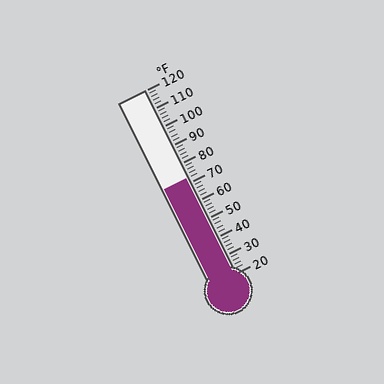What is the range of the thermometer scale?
The thermometer scale ranges from 20°F to 120°F.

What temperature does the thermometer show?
The thermometer shows approximately 72°F.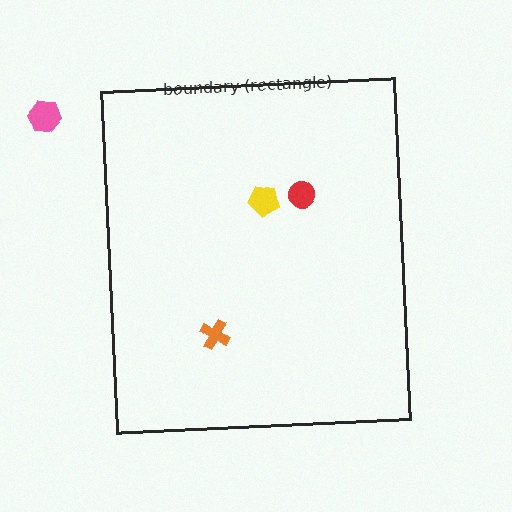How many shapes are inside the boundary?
3 inside, 1 outside.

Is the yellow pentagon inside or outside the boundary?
Inside.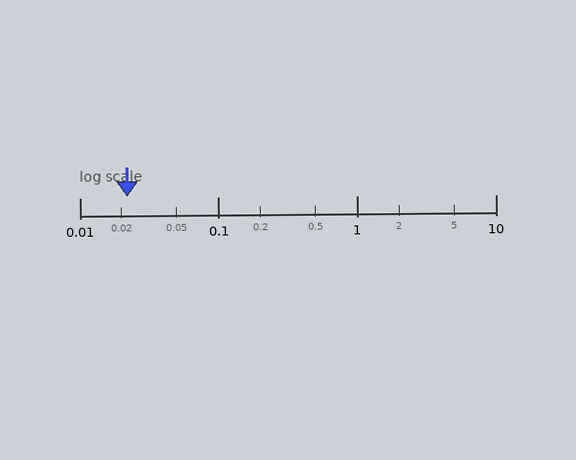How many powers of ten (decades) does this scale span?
The scale spans 3 decades, from 0.01 to 10.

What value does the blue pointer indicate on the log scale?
The pointer indicates approximately 0.022.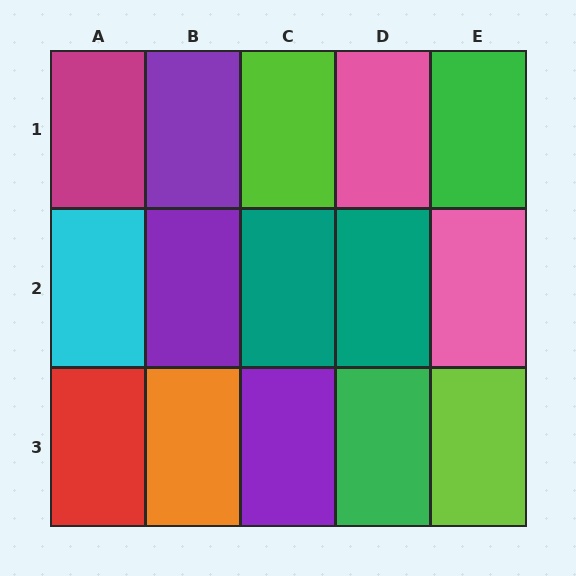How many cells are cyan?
1 cell is cyan.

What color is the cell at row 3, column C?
Purple.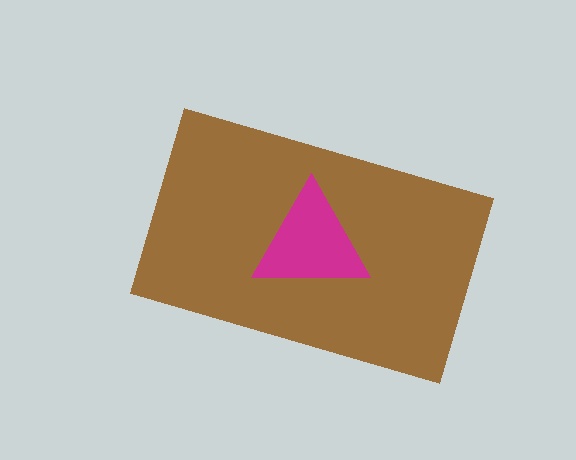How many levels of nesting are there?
2.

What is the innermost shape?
The magenta triangle.